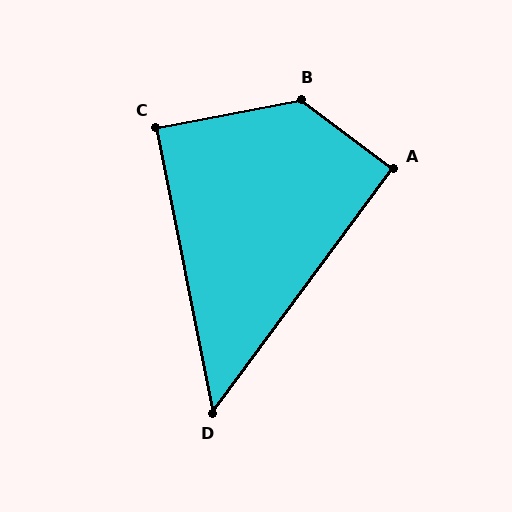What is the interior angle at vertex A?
Approximately 90 degrees (approximately right).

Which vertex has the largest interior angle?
B, at approximately 132 degrees.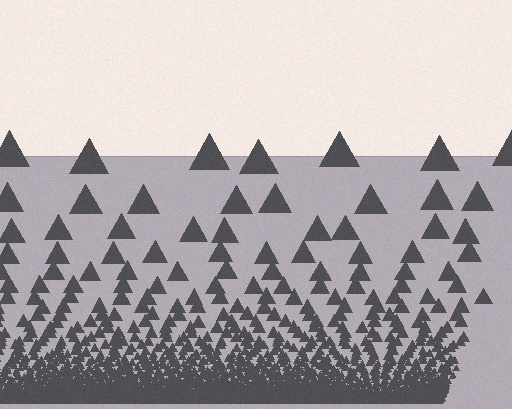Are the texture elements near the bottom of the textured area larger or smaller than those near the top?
Smaller. The gradient is inverted — elements near the bottom are smaller and denser.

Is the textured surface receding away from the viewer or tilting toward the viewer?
The surface appears to tilt toward the viewer. Texture elements get larger and sparser toward the top.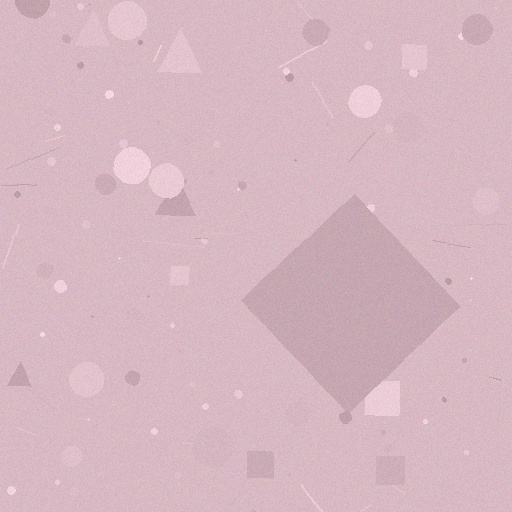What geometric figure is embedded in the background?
A diamond is embedded in the background.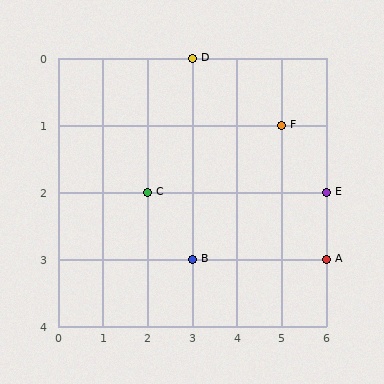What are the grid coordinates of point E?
Point E is at grid coordinates (6, 2).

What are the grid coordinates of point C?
Point C is at grid coordinates (2, 2).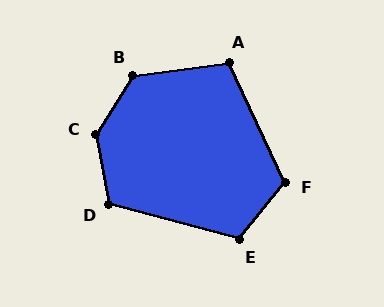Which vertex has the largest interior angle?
C, at approximately 138 degrees.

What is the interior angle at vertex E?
Approximately 114 degrees (obtuse).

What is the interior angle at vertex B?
Approximately 129 degrees (obtuse).